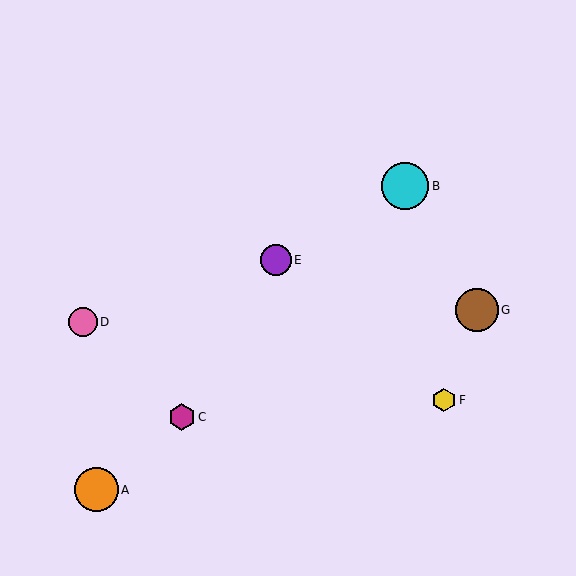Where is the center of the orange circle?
The center of the orange circle is at (96, 490).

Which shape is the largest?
The cyan circle (labeled B) is the largest.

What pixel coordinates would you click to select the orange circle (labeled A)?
Click at (96, 490) to select the orange circle A.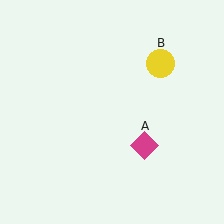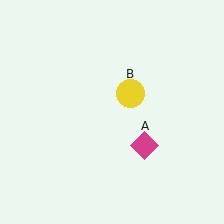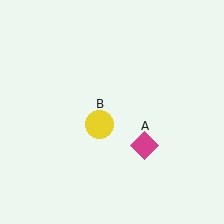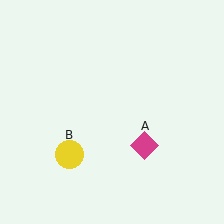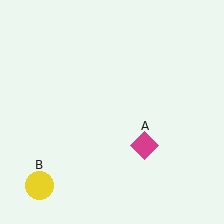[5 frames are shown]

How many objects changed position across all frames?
1 object changed position: yellow circle (object B).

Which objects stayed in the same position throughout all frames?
Magenta diamond (object A) remained stationary.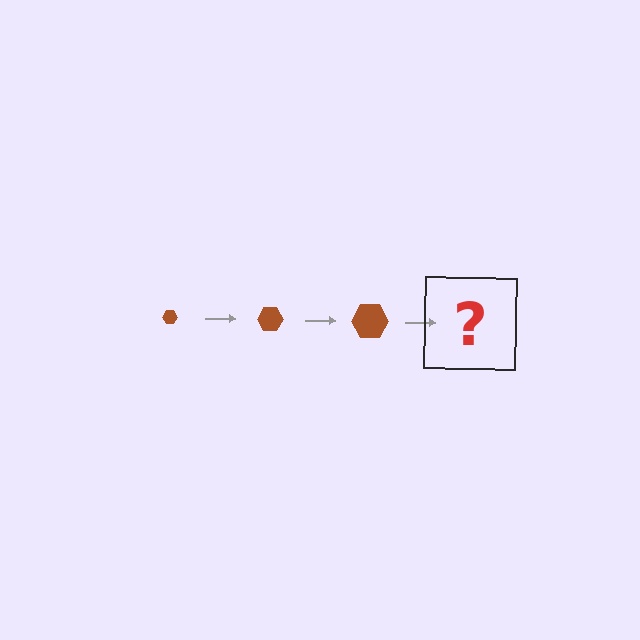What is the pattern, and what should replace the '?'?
The pattern is that the hexagon gets progressively larger each step. The '?' should be a brown hexagon, larger than the previous one.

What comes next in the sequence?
The next element should be a brown hexagon, larger than the previous one.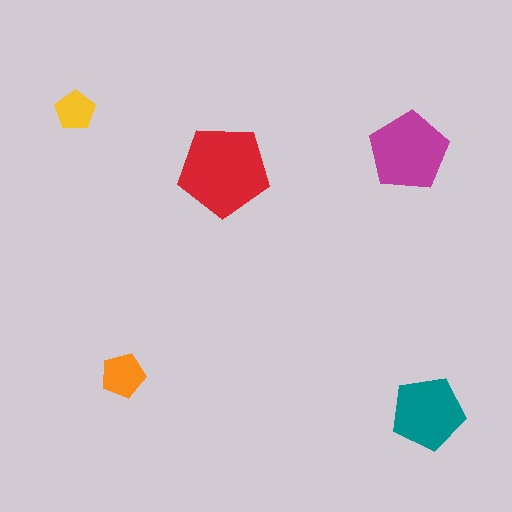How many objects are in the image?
There are 5 objects in the image.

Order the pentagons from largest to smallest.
the red one, the magenta one, the teal one, the orange one, the yellow one.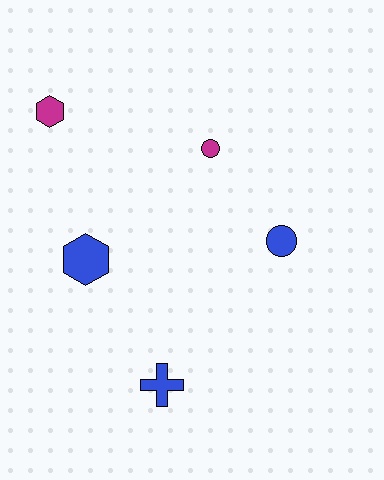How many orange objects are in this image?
There are no orange objects.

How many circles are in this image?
There are 2 circles.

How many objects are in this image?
There are 5 objects.